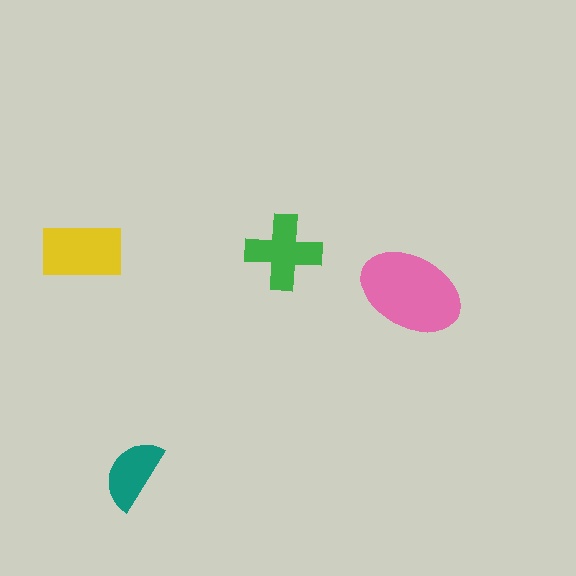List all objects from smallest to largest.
The teal semicircle, the green cross, the yellow rectangle, the pink ellipse.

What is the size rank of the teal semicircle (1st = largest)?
4th.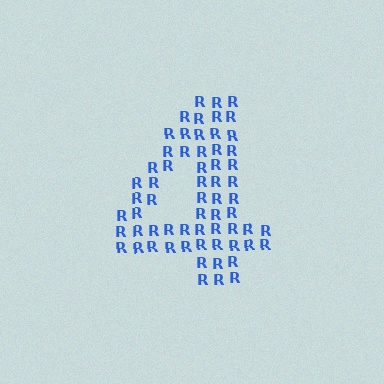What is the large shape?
The large shape is the digit 4.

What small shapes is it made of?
It is made of small letter R's.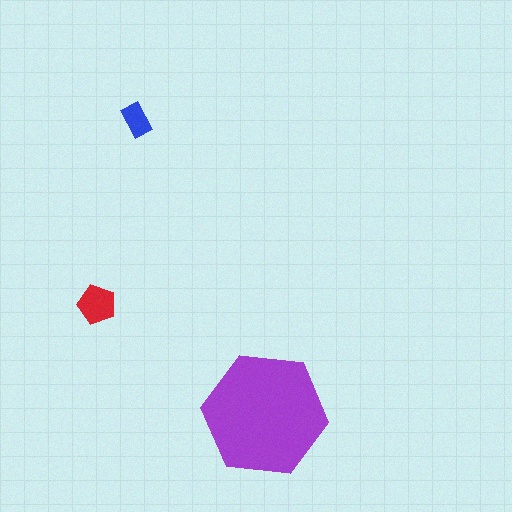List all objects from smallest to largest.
The blue rectangle, the red pentagon, the purple hexagon.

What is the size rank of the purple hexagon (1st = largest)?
1st.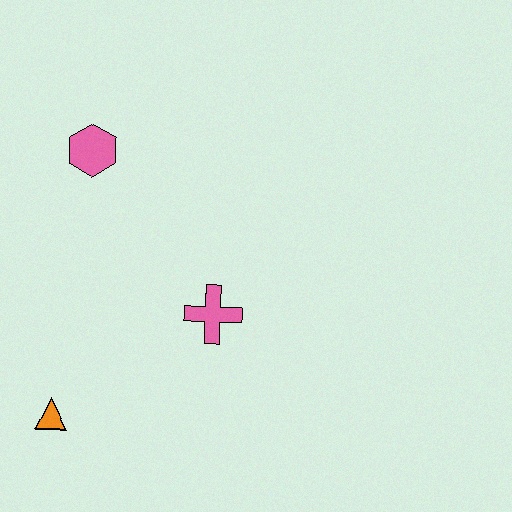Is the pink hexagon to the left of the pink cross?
Yes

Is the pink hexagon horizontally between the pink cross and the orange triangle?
Yes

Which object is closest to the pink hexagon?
The pink cross is closest to the pink hexagon.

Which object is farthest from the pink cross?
The pink hexagon is farthest from the pink cross.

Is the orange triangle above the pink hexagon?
No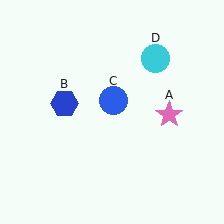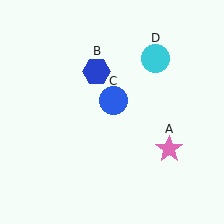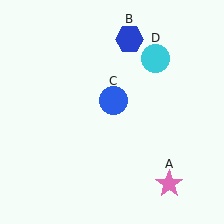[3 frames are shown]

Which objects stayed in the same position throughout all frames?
Blue circle (object C) and cyan circle (object D) remained stationary.